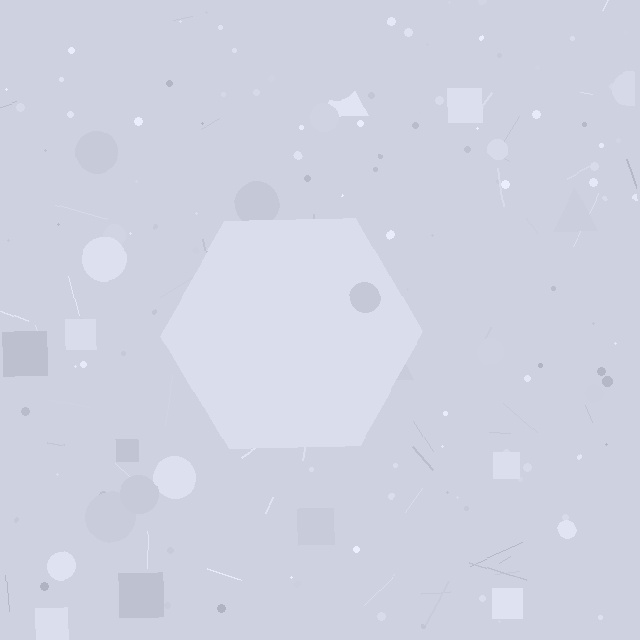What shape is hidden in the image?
A hexagon is hidden in the image.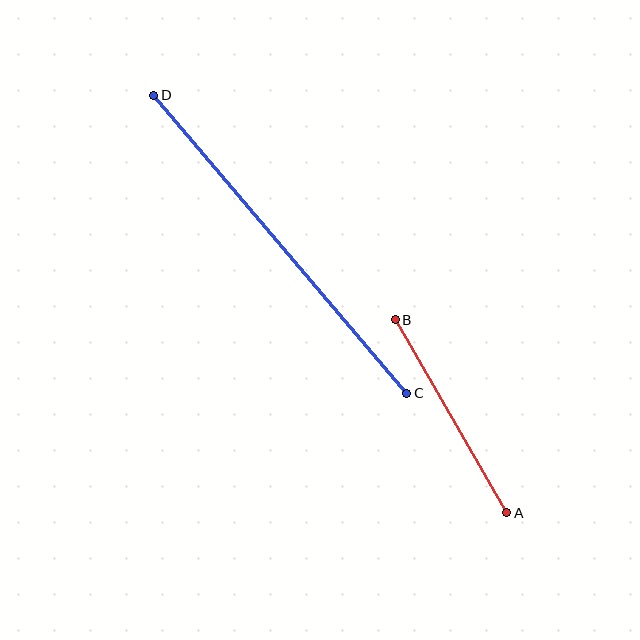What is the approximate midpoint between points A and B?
The midpoint is at approximately (451, 416) pixels.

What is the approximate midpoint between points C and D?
The midpoint is at approximately (280, 244) pixels.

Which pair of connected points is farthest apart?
Points C and D are farthest apart.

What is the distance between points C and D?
The distance is approximately 391 pixels.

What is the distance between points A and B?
The distance is approximately 223 pixels.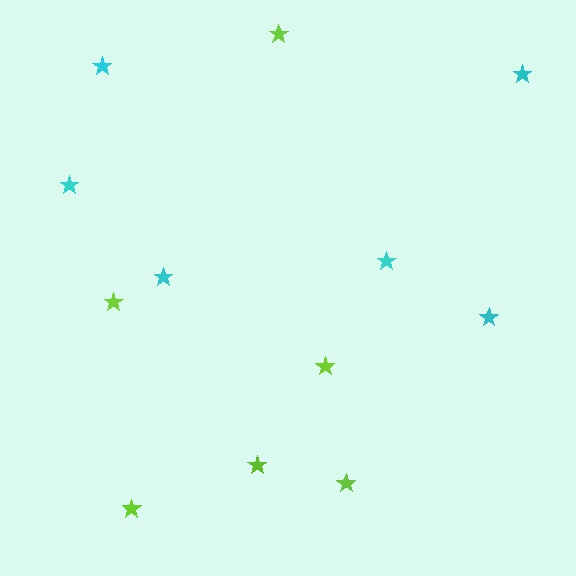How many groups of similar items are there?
There are 2 groups: one group of cyan stars (6) and one group of lime stars (6).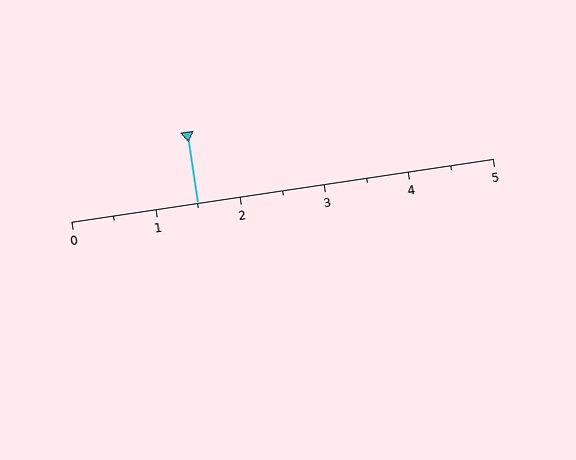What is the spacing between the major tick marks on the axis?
The major ticks are spaced 1 apart.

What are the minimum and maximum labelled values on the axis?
The axis runs from 0 to 5.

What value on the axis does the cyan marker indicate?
The marker indicates approximately 1.5.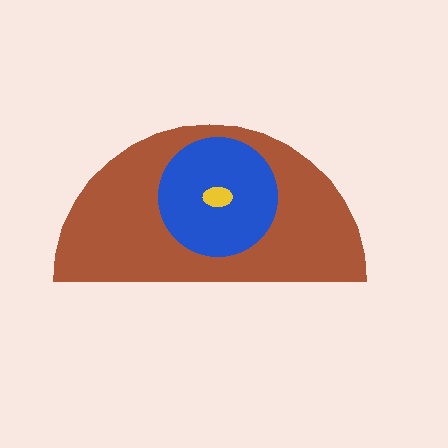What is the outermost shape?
The brown semicircle.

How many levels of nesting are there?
3.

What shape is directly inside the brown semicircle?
The blue circle.